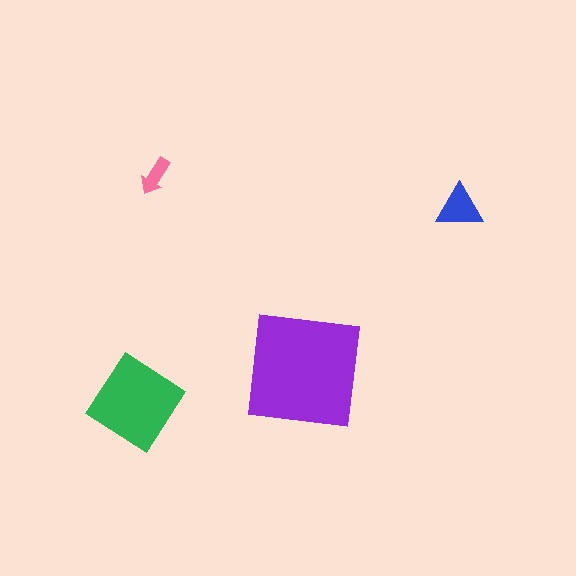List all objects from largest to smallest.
The purple square, the green diamond, the blue triangle, the pink arrow.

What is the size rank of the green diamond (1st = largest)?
2nd.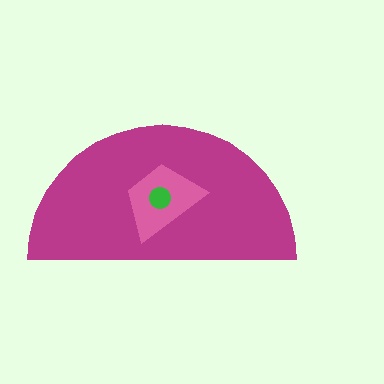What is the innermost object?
The green circle.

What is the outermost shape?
The magenta semicircle.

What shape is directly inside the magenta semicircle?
The pink trapezoid.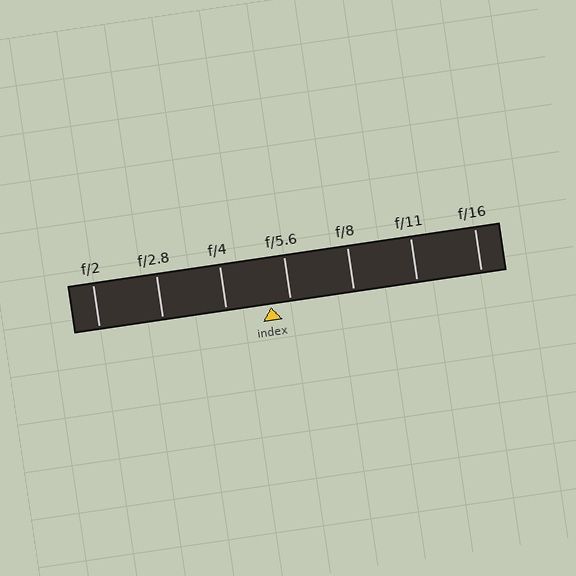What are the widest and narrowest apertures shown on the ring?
The widest aperture shown is f/2 and the narrowest is f/16.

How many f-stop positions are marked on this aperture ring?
There are 7 f-stop positions marked.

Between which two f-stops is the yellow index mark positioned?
The index mark is between f/4 and f/5.6.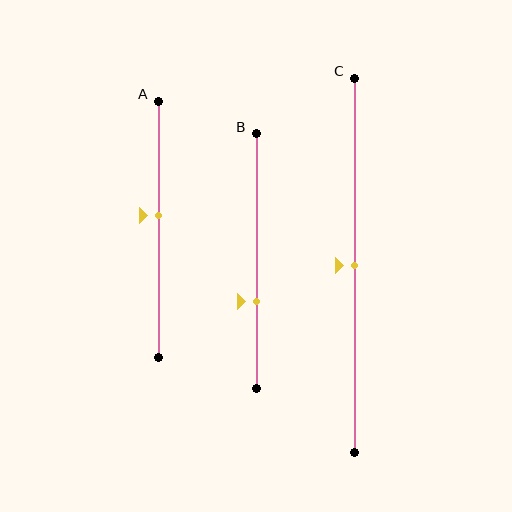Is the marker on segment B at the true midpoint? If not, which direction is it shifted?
No, the marker on segment B is shifted downward by about 16% of the segment length.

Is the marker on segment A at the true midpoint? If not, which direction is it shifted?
No, the marker on segment A is shifted upward by about 5% of the segment length.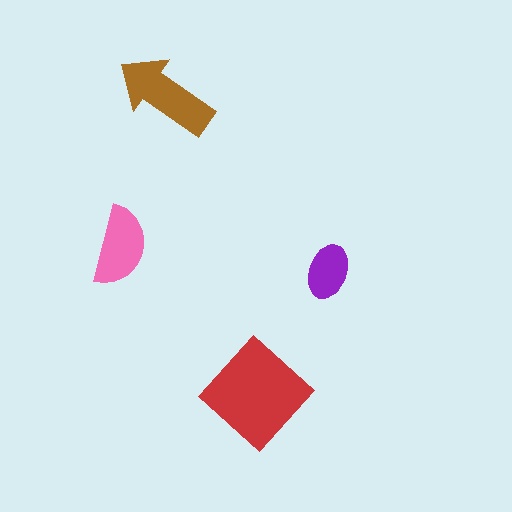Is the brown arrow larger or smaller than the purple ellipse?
Larger.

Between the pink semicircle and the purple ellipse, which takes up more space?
The pink semicircle.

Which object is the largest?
The red diamond.